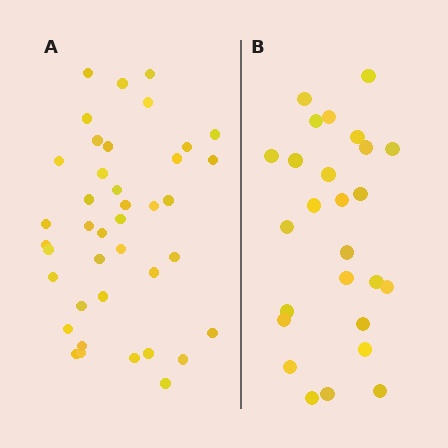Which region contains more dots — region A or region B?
Region A (the left region) has more dots.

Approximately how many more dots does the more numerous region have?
Region A has approximately 15 more dots than region B.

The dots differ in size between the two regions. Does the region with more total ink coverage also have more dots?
No. Region B has more total ink coverage because its dots are larger, but region A actually contains more individual dots. Total area can be misleading — the number of items is what matters here.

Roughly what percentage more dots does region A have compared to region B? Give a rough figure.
About 55% more.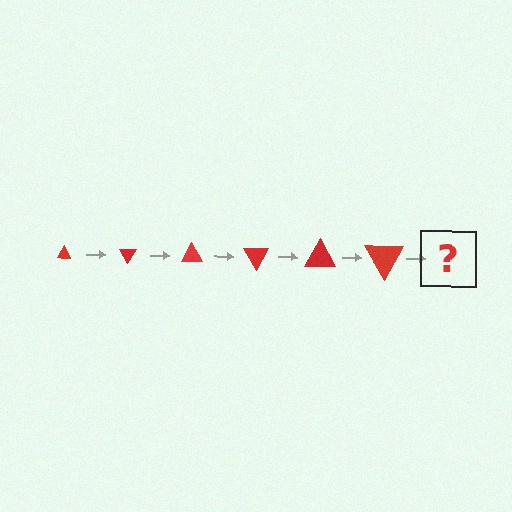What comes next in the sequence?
The next element should be a triangle, larger than the previous one and rotated 360 degrees from the start.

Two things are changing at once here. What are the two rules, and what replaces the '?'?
The two rules are that the triangle grows larger each step and it rotates 60 degrees each step. The '?' should be a triangle, larger than the previous one and rotated 360 degrees from the start.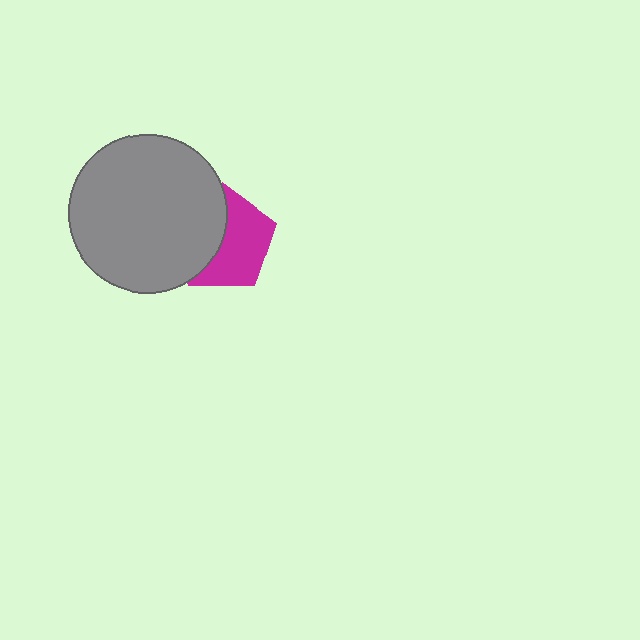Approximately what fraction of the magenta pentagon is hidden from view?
Roughly 44% of the magenta pentagon is hidden behind the gray circle.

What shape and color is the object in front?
The object in front is a gray circle.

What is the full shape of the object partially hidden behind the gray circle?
The partially hidden object is a magenta pentagon.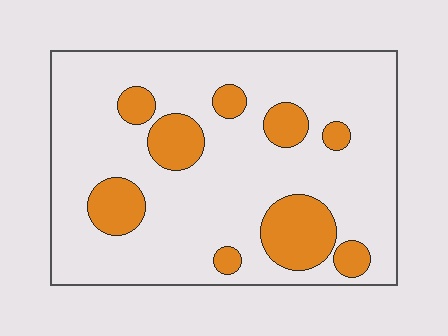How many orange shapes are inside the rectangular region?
9.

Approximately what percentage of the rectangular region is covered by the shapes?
Approximately 20%.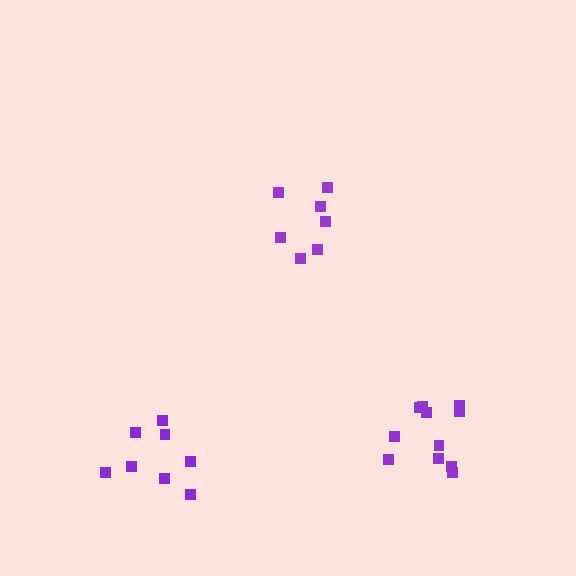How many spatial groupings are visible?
There are 3 spatial groupings.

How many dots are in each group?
Group 1: 7 dots, Group 2: 8 dots, Group 3: 11 dots (26 total).